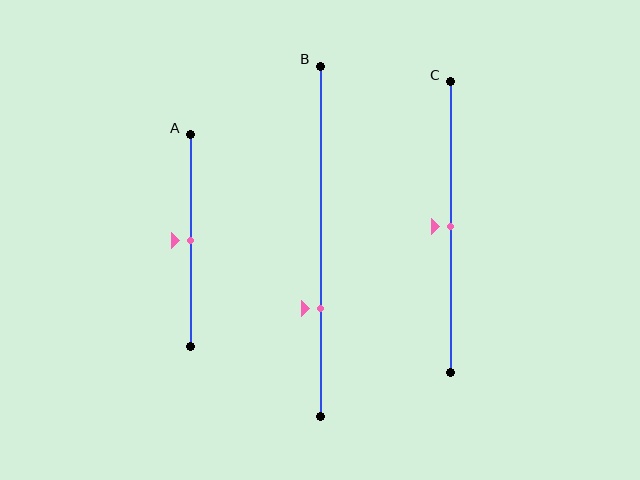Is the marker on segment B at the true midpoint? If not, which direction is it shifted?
No, the marker on segment B is shifted downward by about 19% of the segment length.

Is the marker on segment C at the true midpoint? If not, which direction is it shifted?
Yes, the marker on segment C is at the true midpoint.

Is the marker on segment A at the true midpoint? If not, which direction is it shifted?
Yes, the marker on segment A is at the true midpoint.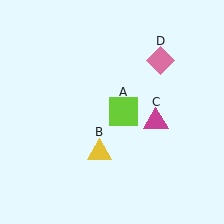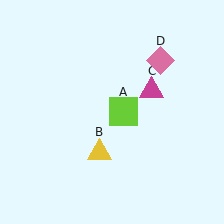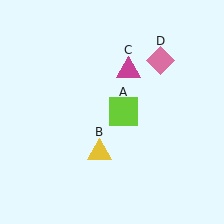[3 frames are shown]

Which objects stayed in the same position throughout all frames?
Lime square (object A) and yellow triangle (object B) and pink diamond (object D) remained stationary.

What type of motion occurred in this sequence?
The magenta triangle (object C) rotated counterclockwise around the center of the scene.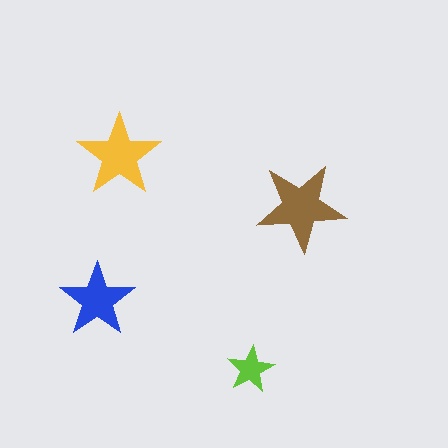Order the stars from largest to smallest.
the brown one, the yellow one, the blue one, the lime one.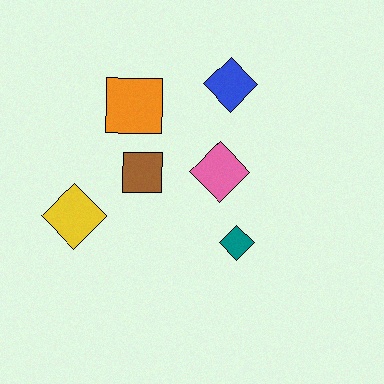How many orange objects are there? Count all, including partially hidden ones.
There is 1 orange object.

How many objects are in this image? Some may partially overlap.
There are 6 objects.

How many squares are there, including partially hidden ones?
There are 2 squares.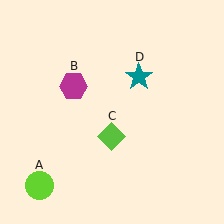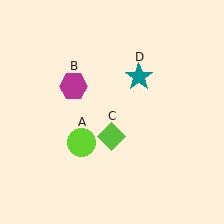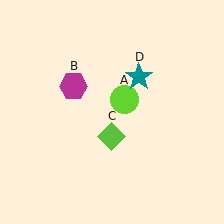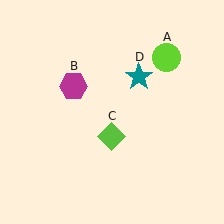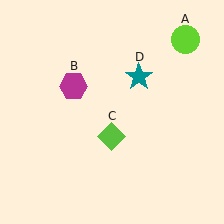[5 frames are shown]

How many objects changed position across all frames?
1 object changed position: lime circle (object A).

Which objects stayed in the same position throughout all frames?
Magenta hexagon (object B) and lime diamond (object C) and teal star (object D) remained stationary.